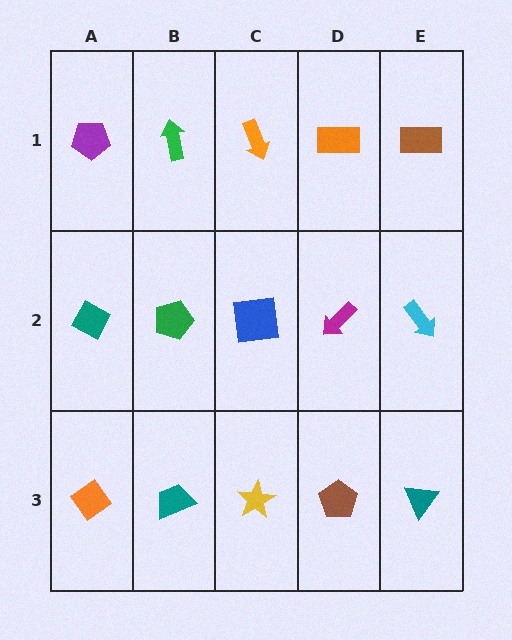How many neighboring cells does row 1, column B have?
3.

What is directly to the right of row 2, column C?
A magenta arrow.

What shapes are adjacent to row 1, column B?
A green pentagon (row 2, column B), a purple pentagon (row 1, column A), an orange arrow (row 1, column C).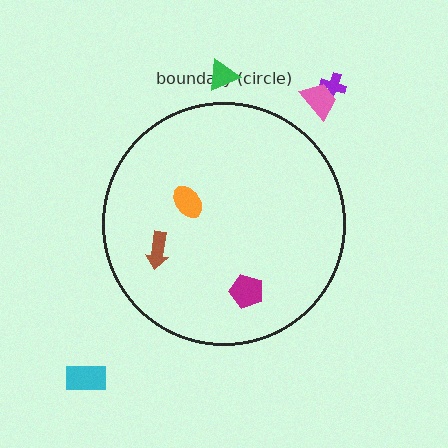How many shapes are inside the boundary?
3 inside, 4 outside.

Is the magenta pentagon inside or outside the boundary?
Inside.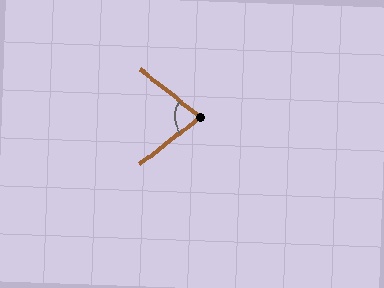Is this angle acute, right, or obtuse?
It is acute.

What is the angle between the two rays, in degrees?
Approximately 76 degrees.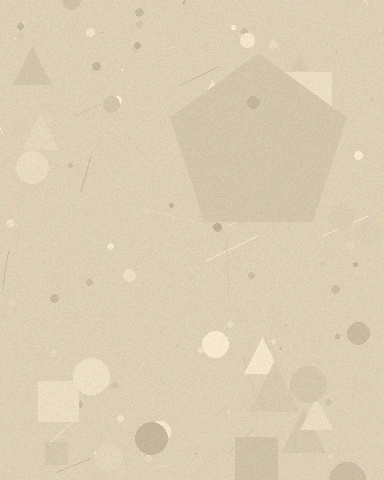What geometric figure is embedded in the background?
A pentagon is embedded in the background.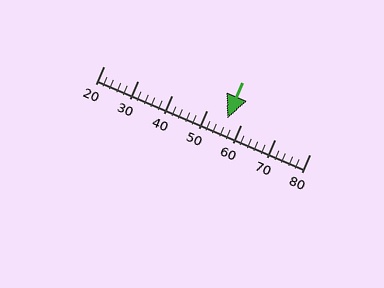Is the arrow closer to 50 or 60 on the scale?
The arrow is closer to 60.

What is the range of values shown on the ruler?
The ruler shows values from 20 to 80.